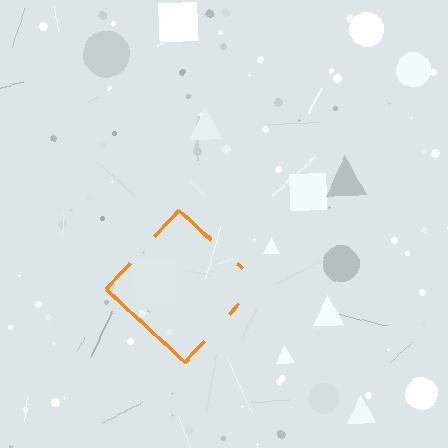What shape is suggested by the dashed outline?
The dashed outline suggests a diamond.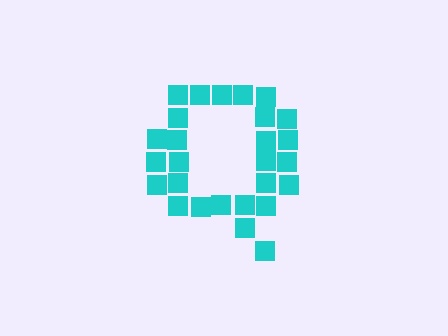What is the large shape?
The large shape is the letter Q.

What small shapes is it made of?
It is made of small squares.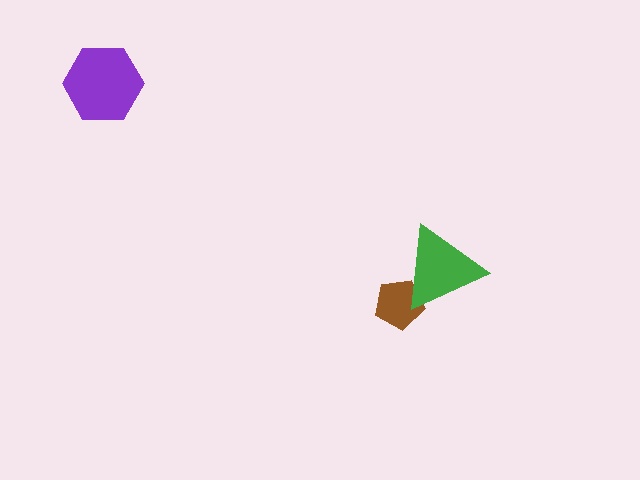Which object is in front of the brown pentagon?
The green triangle is in front of the brown pentagon.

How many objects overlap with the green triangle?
1 object overlaps with the green triangle.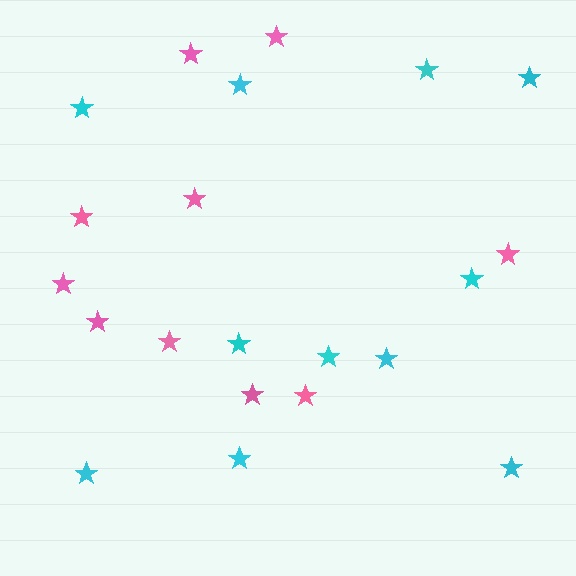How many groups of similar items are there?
There are 2 groups: one group of pink stars (10) and one group of cyan stars (11).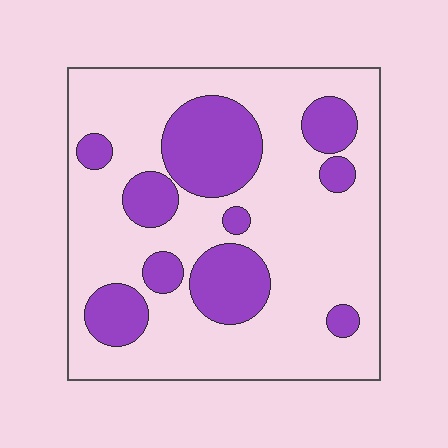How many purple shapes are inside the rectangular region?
10.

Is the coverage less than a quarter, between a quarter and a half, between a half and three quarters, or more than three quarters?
Between a quarter and a half.